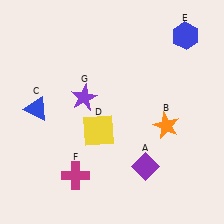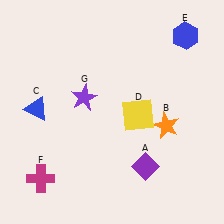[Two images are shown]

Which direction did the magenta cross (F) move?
The magenta cross (F) moved left.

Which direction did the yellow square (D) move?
The yellow square (D) moved right.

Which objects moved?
The objects that moved are: the yellow square (D), the magenta cross (F).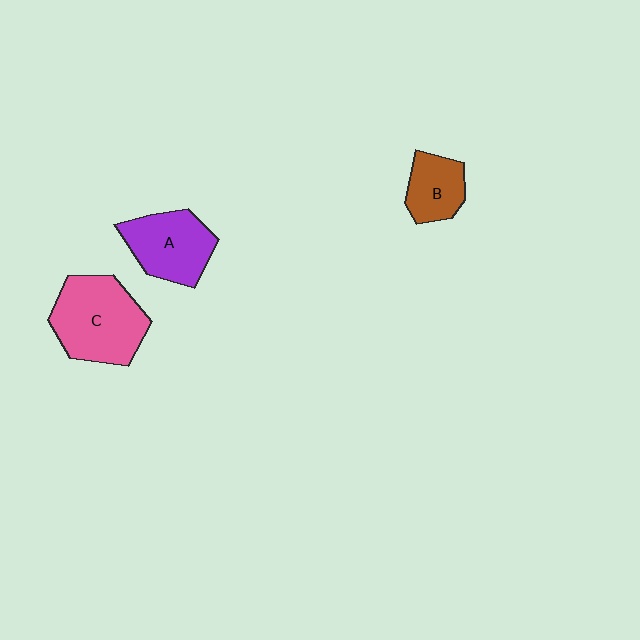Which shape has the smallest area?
Shape B (brown).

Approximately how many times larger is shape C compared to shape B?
Approximately 2.0 times.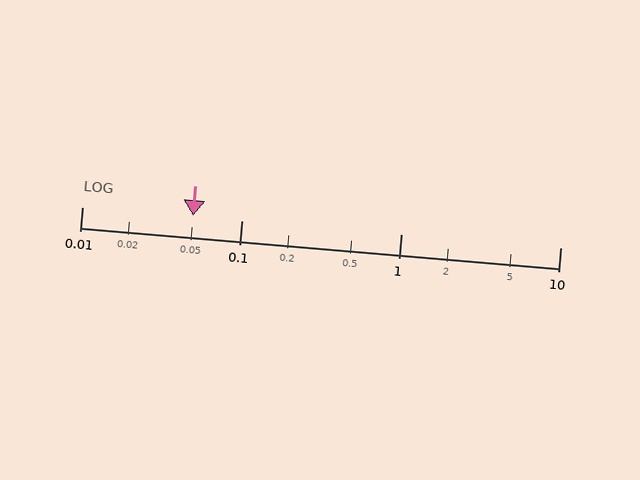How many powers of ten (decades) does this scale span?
The scale spans 3 decades, from 0.01 to 10.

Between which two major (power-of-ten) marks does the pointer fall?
The pointer is between 0.01 and 0.1.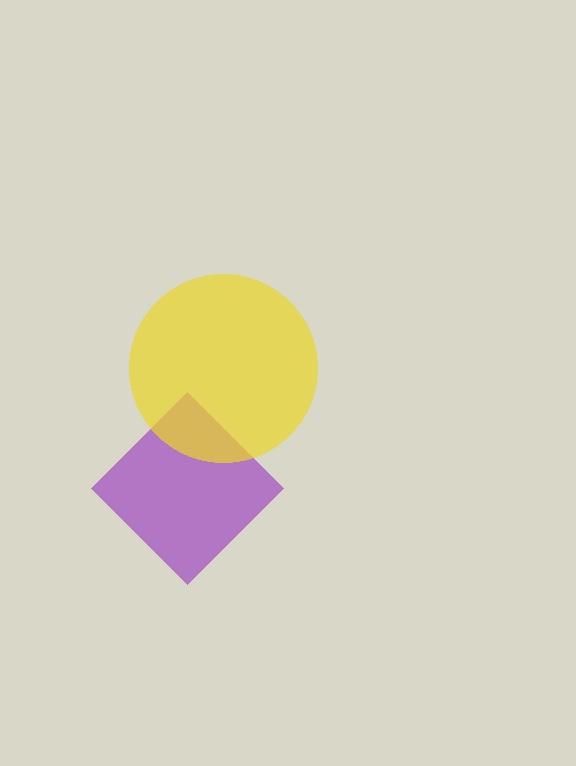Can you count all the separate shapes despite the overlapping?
Yes, there are 2 separate shapes.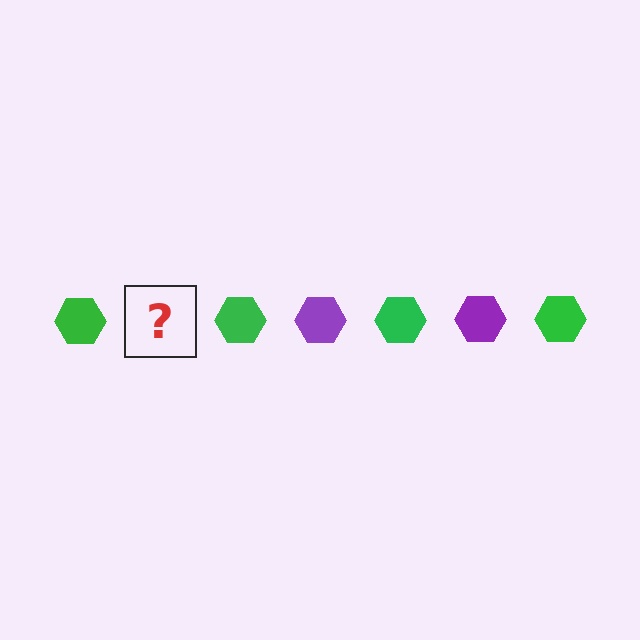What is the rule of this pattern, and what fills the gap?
The rule is that the pattern cycles through green, purple hexagons. The gap should be filled with a purple hexagon.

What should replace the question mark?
The question mark should be replaced with a purple hexagon.